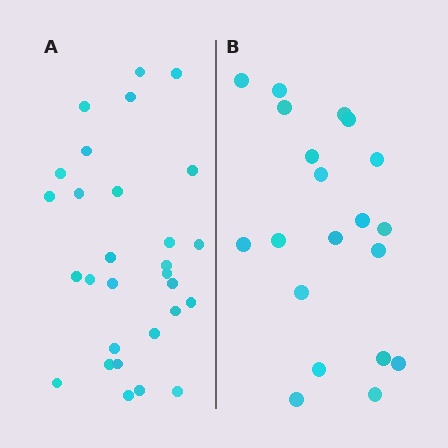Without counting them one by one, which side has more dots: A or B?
Region A (the left region) has more dots.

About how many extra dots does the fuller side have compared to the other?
Region A has roughly 8 or so more dots than region B.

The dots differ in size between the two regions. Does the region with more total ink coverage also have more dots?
No. Region B has more total ink coverage because its dots are larger, but region A actually contains more individual dots. Total area can be misleading — the number of items is what matters here.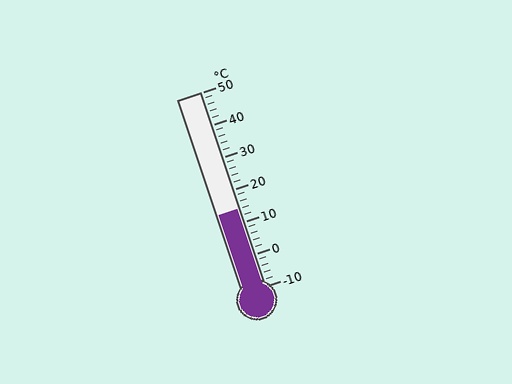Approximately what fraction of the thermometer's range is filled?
The thermometer is filled to approximately 40% of its range.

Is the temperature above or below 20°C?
The temperature is below 20°C.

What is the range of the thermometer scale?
The thermometer scale ranges from -10°C to 50°C.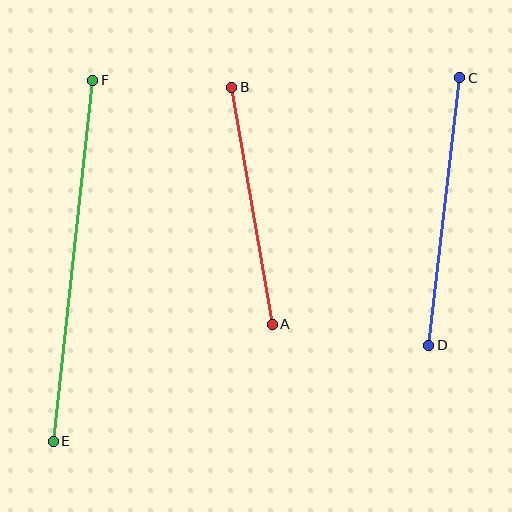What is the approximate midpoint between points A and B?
The midpoint is at approximately (252, 206) pixels.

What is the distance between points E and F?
The distance is approximately 363 pixels.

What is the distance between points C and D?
The distance is approximately 269 pixels.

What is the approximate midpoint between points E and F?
The midpoint is at approximately (73, 261) pixels.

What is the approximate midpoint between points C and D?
The midpoint is at approximately (444, 212) pixels.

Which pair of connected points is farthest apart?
Points E and F are farthest apart.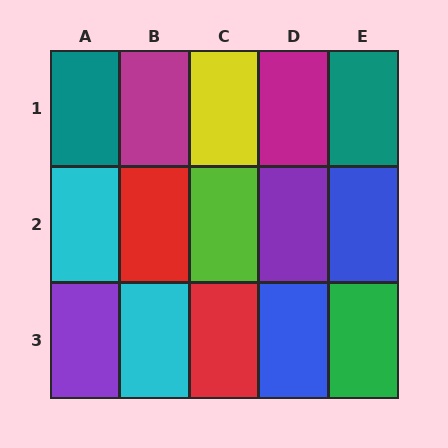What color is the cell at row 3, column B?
Cyan.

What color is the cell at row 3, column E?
Green.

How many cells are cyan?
2 cells are cyan.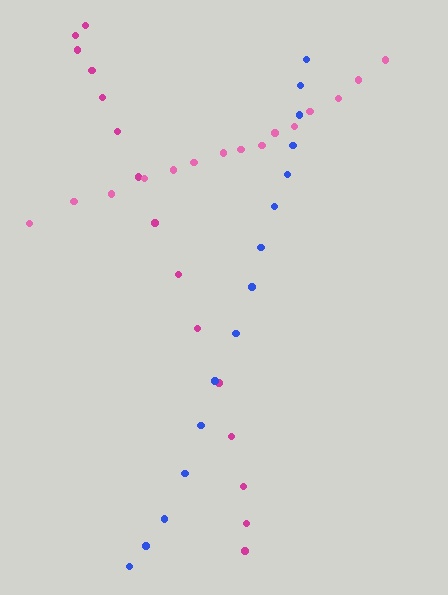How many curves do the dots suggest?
There are 3 distinct paths.